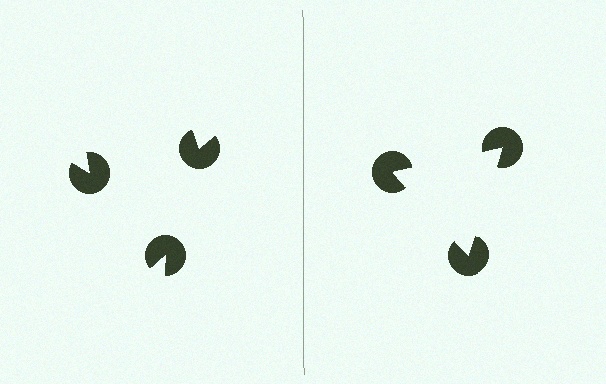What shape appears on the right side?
An illusory triangle.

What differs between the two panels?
The pac-man discs are positioned identically on both sides; only the wedge orientations differ. On the right they align to a triangle; on the left they are misaligned.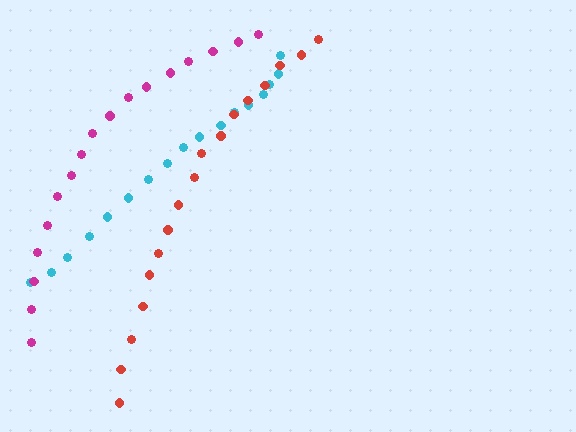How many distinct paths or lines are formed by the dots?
There are 3 distinct paths.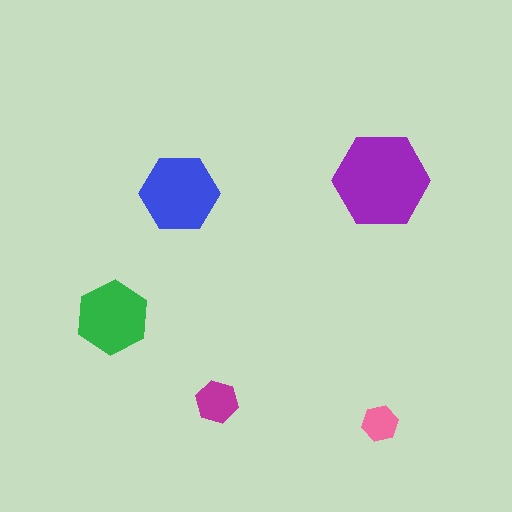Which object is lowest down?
The pink hexagon is bottommost.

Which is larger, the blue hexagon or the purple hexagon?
The purple one.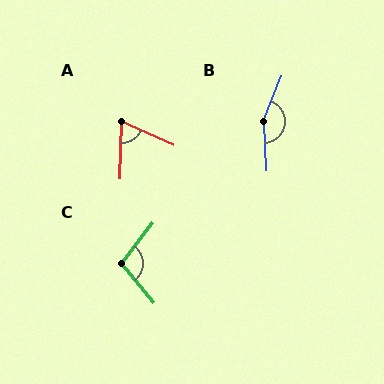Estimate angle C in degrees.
Approximately 103 degrees.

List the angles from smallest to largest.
A (67°), C (103°), B (155°).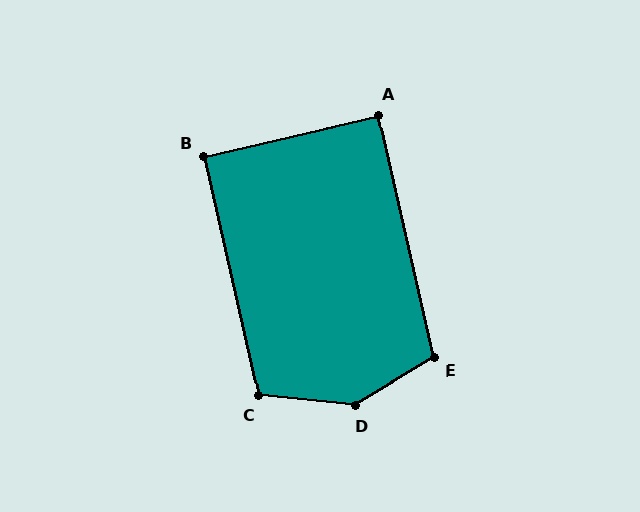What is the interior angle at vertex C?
Approximately 108 degrees (obtuse).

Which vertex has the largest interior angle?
D, at approximately 144 degrees.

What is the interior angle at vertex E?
Approximately 108 degrees (obtuse).